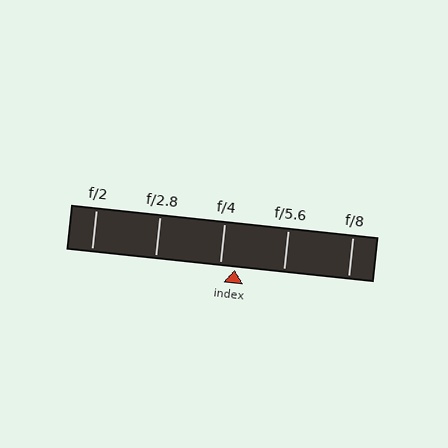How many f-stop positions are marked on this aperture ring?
There are 5 f-stop positions marked.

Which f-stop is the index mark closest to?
The index mark is closest to f/4.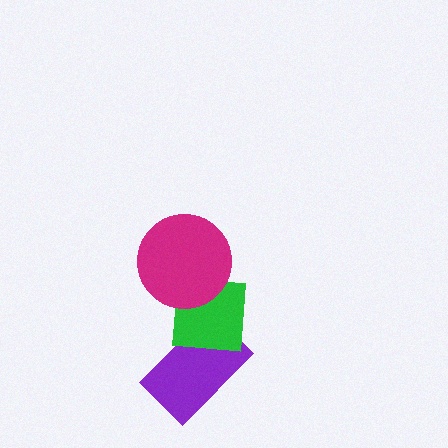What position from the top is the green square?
The green square is 2nd from the top.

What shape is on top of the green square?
The magenta circle is on top of the green square.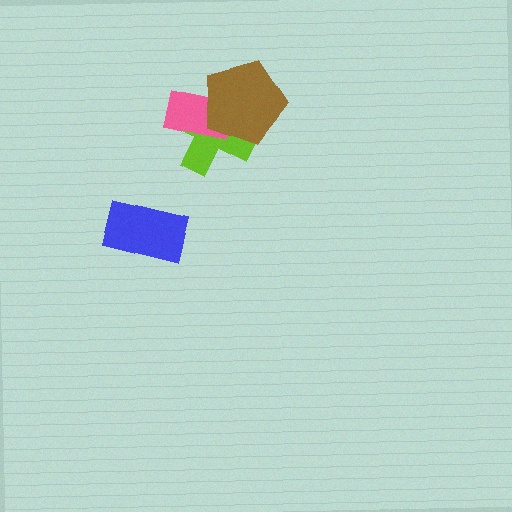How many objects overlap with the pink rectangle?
2 objects overlap with the pink rectangle.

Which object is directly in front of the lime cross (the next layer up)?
The pink rectangle is directly in front of the lime cross.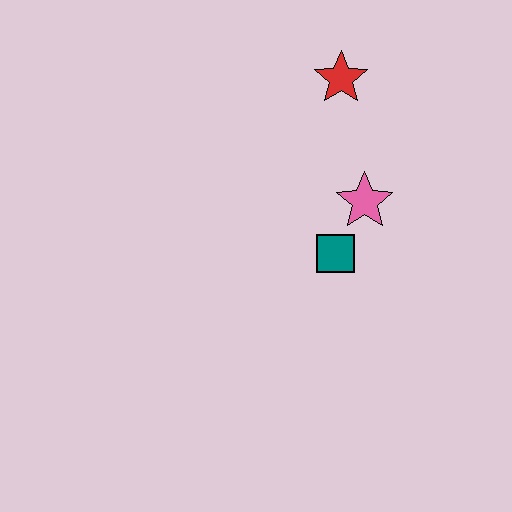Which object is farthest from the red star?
The teal square is farthest from the red star.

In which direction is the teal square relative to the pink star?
The teal square is below the pink star.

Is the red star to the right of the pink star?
No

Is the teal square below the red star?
Yes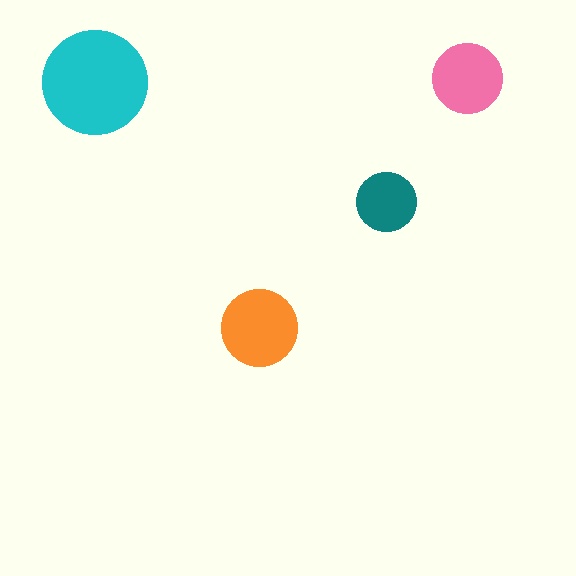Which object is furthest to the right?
The pink circle is rightmost.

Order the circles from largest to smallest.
the cyan one, the orange one, the pink one, the teal one.